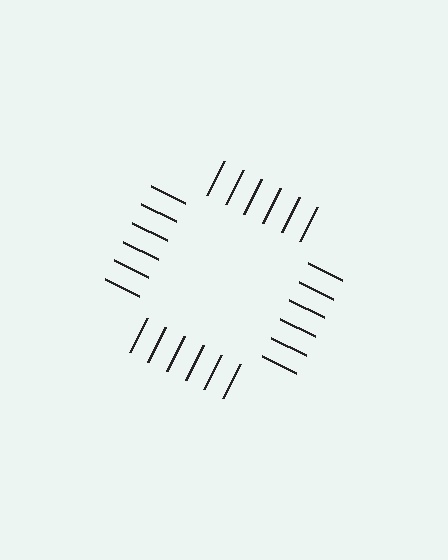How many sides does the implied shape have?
4 sides — the line-ends trace a square.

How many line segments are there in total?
24 — 6 along each of the 4 edges.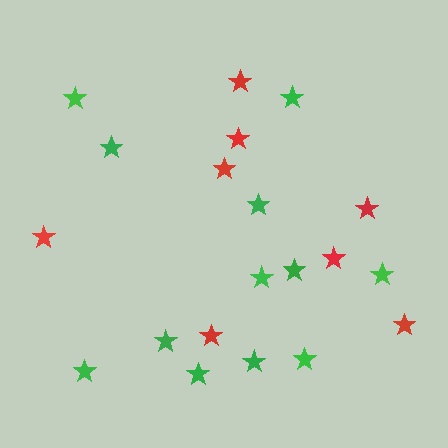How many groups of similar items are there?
There are 2 groups: one group of red stars (8) and one group of green stars (12).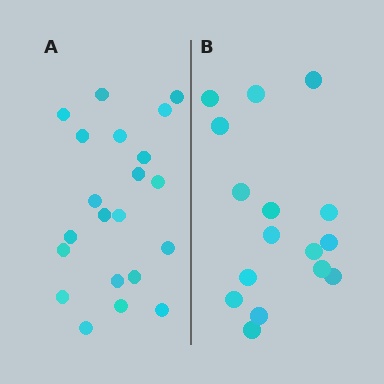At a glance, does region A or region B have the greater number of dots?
Region A (the left region) has more dots.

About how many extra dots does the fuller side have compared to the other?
Region A has about 5 more dots than region B.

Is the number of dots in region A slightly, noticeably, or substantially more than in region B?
Region A has noticeably more, but not dramatically so. The ratio is roughly 1.3 to 1.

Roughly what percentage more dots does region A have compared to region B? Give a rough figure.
About 30% more.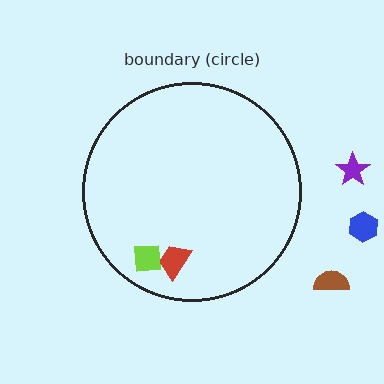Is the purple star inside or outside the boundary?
Outside.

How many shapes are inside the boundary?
2 inside, 3 outside.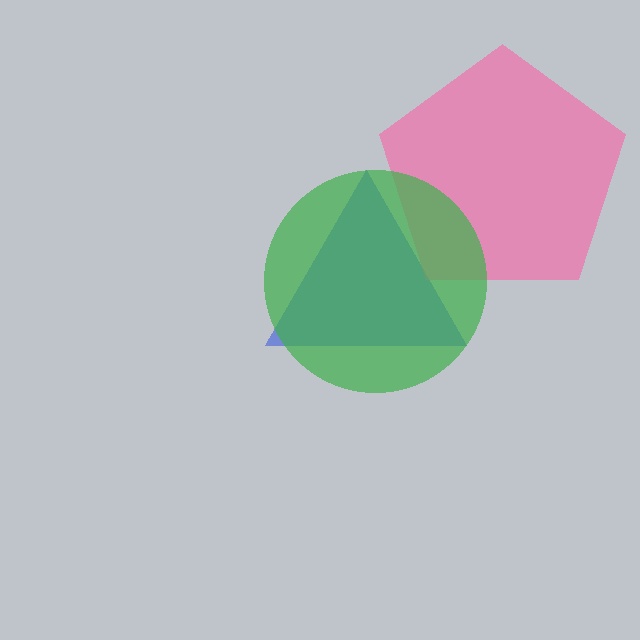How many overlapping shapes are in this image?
There are 3 overlapping shapes in the image.